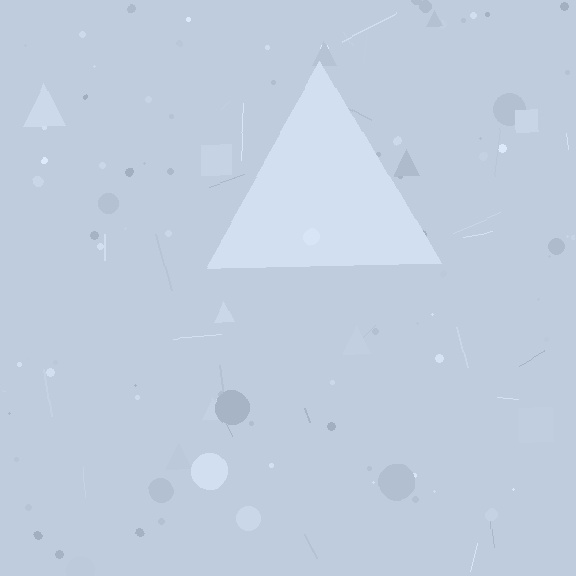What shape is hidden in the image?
A triangle is hidden in the image.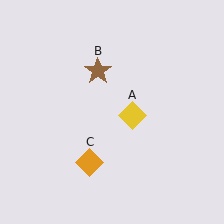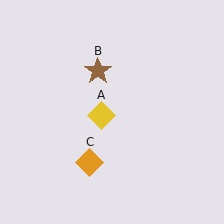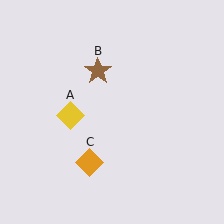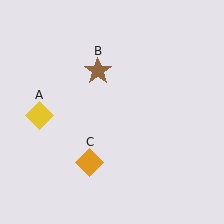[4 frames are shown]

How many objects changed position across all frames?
1 object changed position: yellow diamond (object A).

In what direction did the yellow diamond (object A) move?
The yellow diamond (object A) moved left.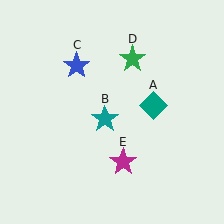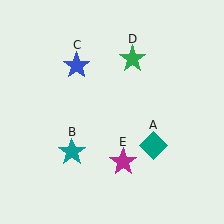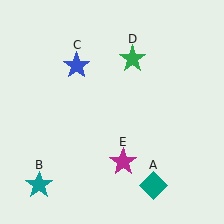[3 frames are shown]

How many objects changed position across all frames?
2 objects changed position: teal diamond (object A), teal star (object B).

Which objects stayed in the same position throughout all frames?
Blue star (object C) and green star (object D) and magenta star (object E) remained stationary.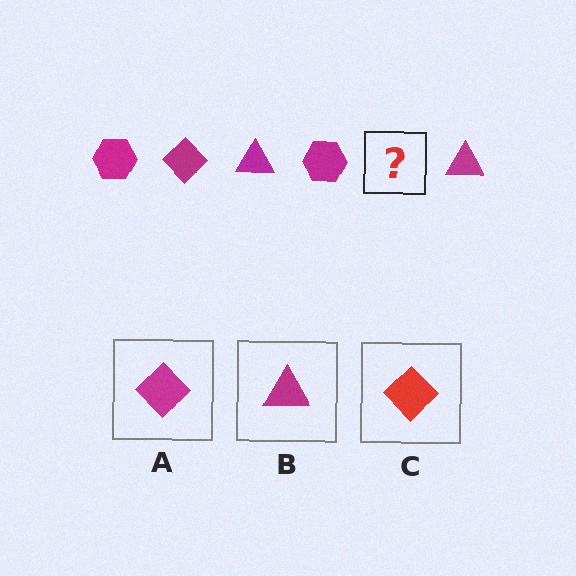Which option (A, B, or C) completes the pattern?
A.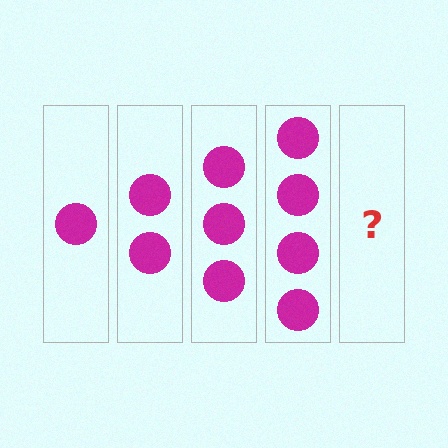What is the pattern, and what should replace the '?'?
The pattern is that each step adds one more circle. The '?' should be 5 circles.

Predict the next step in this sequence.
The next step is 5 circles.